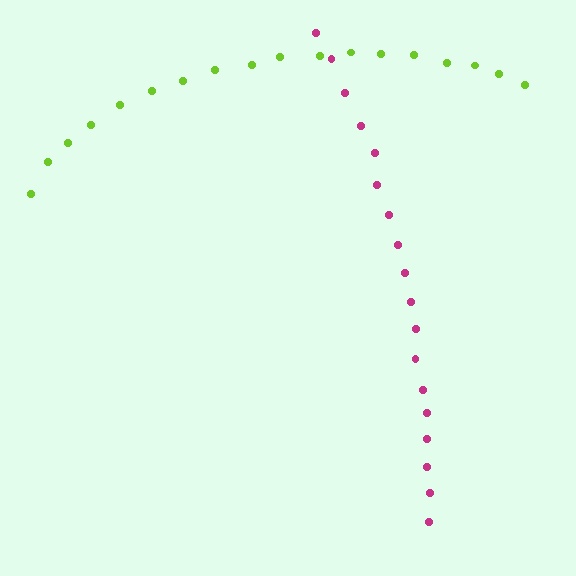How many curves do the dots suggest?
There are 2 distinct paths.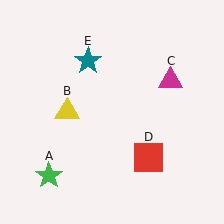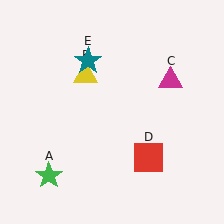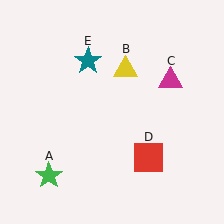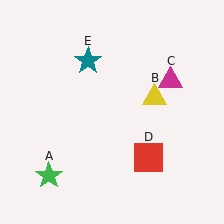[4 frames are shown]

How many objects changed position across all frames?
1 object changed position: yellow triangle (object B).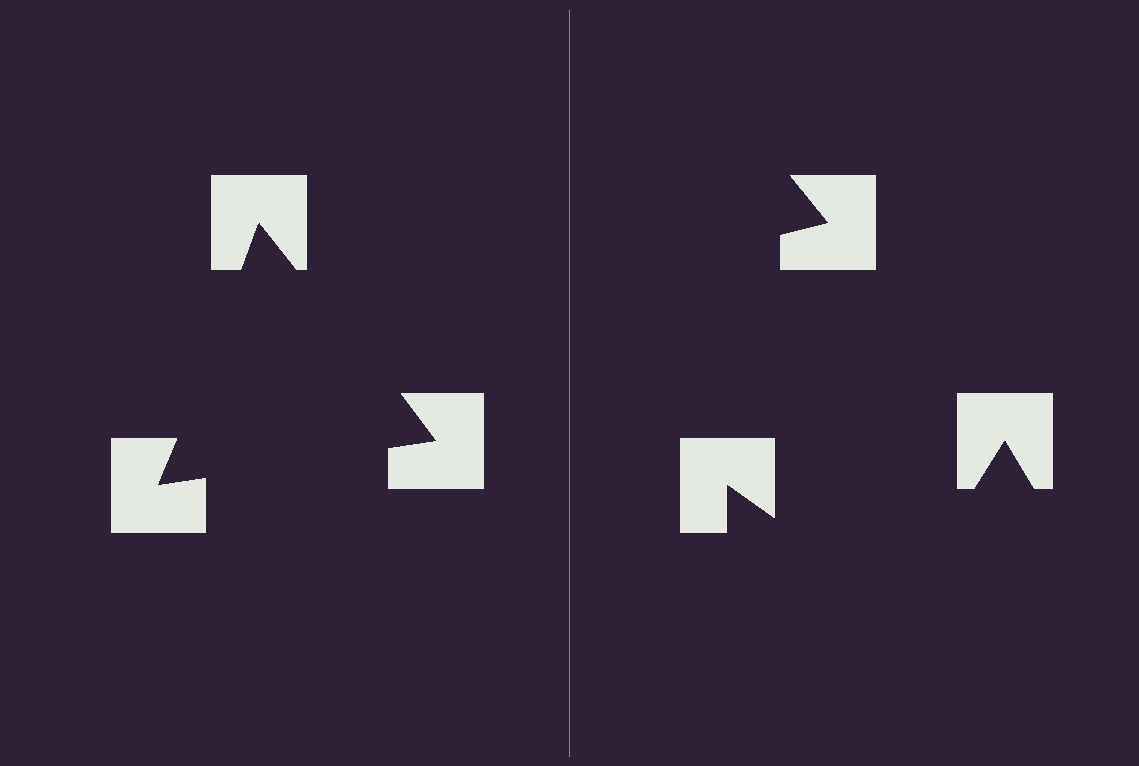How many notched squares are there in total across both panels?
6 — 3 on each side.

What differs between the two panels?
The notched squares are positioned identically on both sides; only the wedge orientations differ. On the left they align to a triangle; on the right they are misaligned.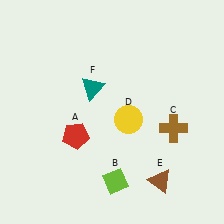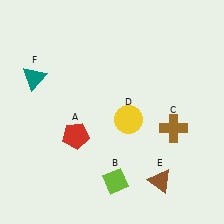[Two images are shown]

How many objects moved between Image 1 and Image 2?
1 object moved between the two images.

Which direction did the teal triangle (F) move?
The teal triangle (F) moved left.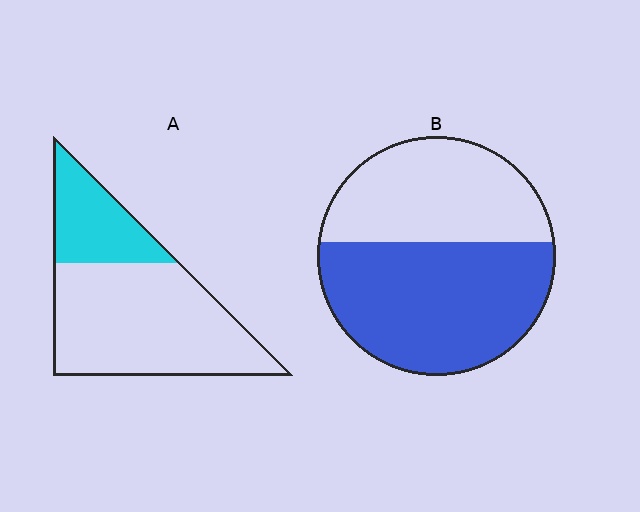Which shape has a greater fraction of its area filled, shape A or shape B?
Shape B.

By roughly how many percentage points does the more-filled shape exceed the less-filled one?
By roughly 30 percentage points (B over A).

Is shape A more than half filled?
No.